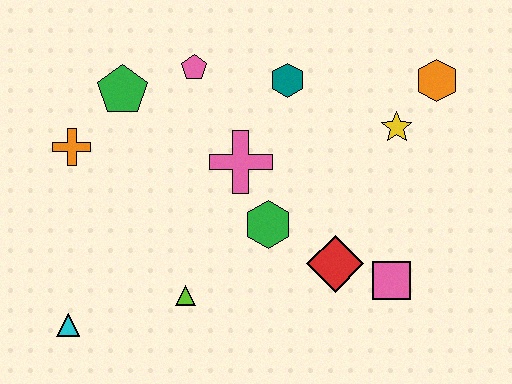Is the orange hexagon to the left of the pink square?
No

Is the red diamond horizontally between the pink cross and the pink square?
Yes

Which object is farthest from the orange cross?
The orange hexagon is farthest from the orange cross.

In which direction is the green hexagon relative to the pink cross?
The green hexagon is below the pink cross.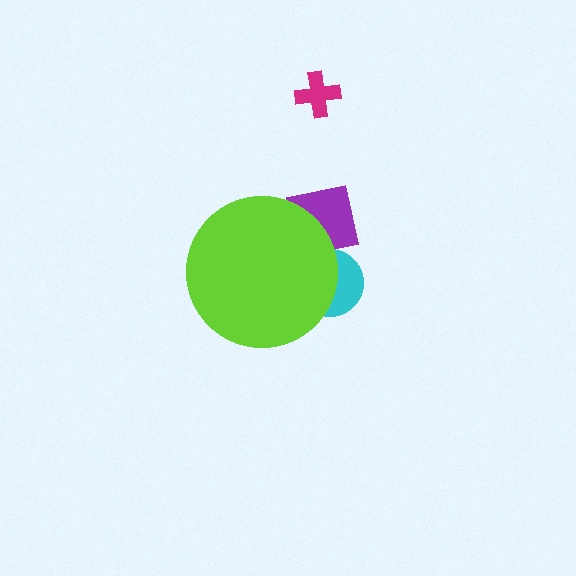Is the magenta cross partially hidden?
No, the magenta cross is fully visible.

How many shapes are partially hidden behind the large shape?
2 shapes are partially hidden.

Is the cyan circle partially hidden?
Yes, the cyan circle is partially hidden behind the lime circle.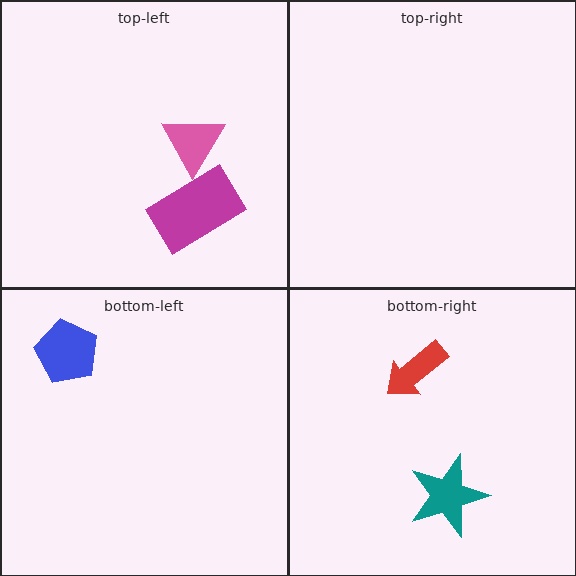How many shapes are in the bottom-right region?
2.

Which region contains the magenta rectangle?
The top-left region.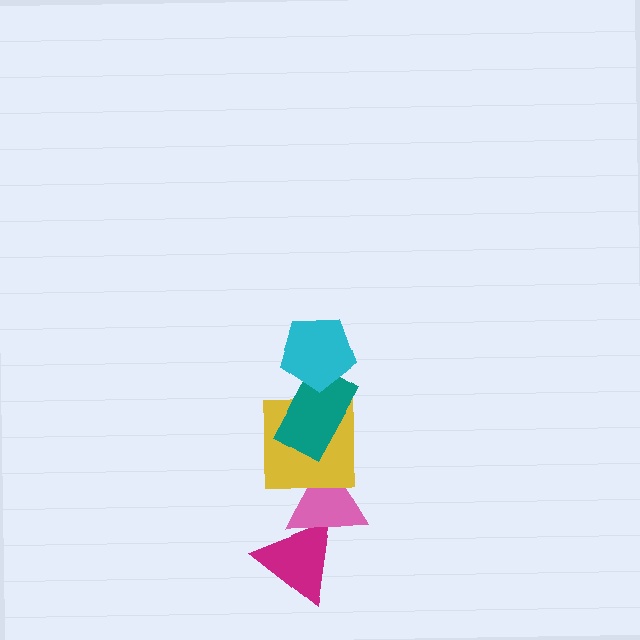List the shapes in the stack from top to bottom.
From top to bottom: the cyan pentagon, the teal rectangle, the yellow square, the pink triangle, the magenta triangle.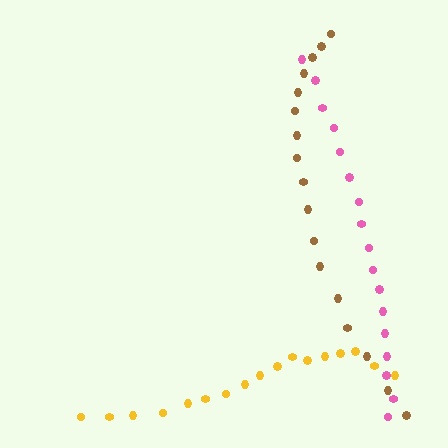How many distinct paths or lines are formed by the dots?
There are 3 distinct paths.